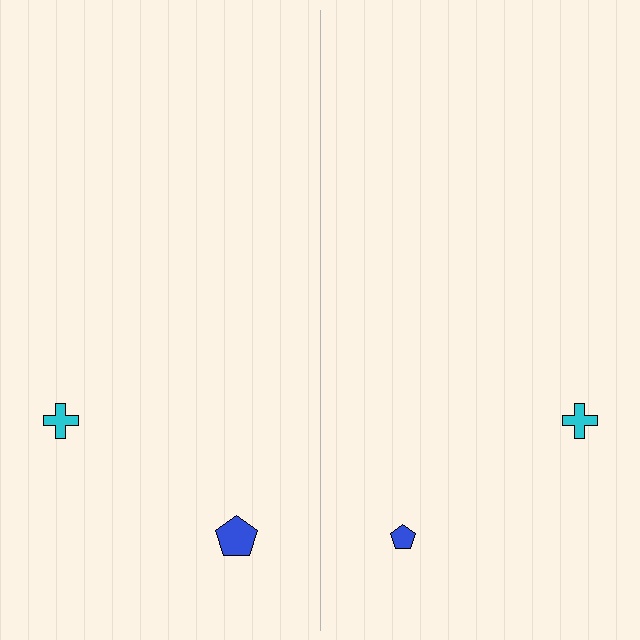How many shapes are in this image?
There are 4 shapes in this image.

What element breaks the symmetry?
The blue pentagon on the right side has a different size than its mirror counterpart.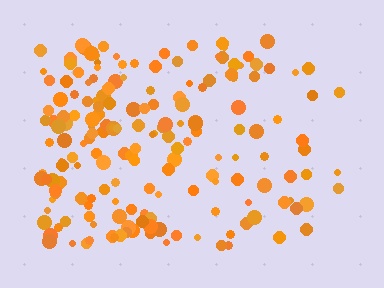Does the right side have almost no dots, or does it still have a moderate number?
Still a moderate number, just noticeably fewer than the left.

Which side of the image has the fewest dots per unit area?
The right.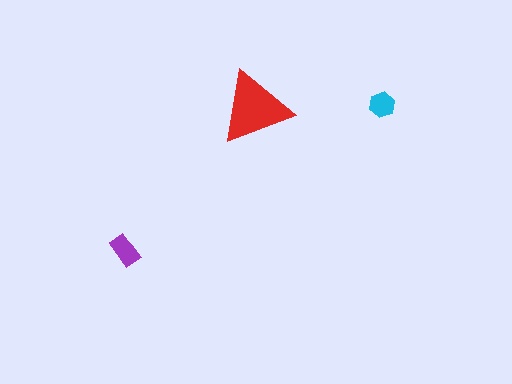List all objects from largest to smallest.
The red triangle, the purple rectangle, the cyan hexagon.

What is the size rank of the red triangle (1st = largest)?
1st.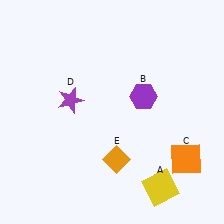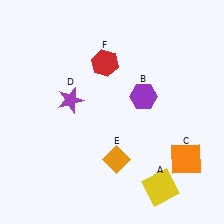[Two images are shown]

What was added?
A red hexagon (F) was added in Image 2.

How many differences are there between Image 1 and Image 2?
There is 1 difference between the two images.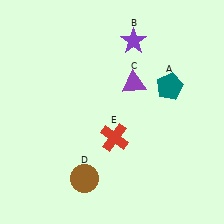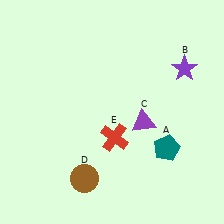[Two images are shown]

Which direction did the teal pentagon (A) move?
The teal pentagon (A) moved down.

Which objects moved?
The objects that moved are: the teal pentagon (A), the purple star (B), the purple triangle (C).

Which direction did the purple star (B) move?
The purple star (B) moved right.